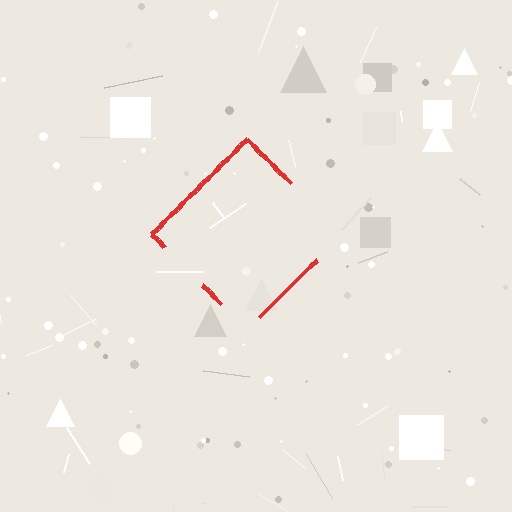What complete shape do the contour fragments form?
The contour fragments form a diamond.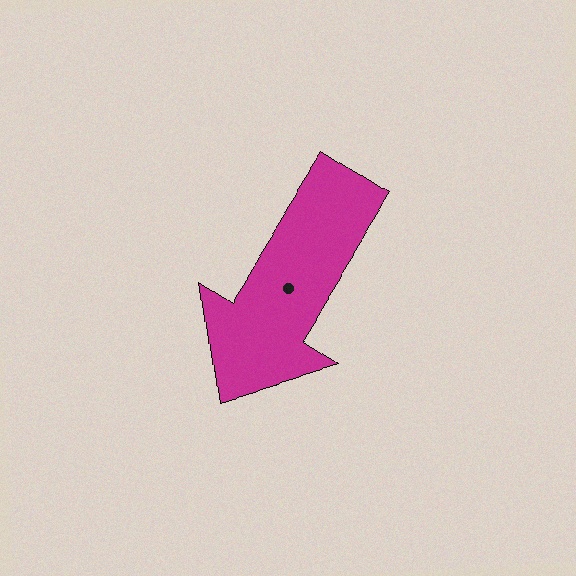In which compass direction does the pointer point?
Southwest.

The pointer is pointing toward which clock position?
Roughly 7 o'clock.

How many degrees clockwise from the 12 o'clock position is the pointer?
Approximately 213 degrees.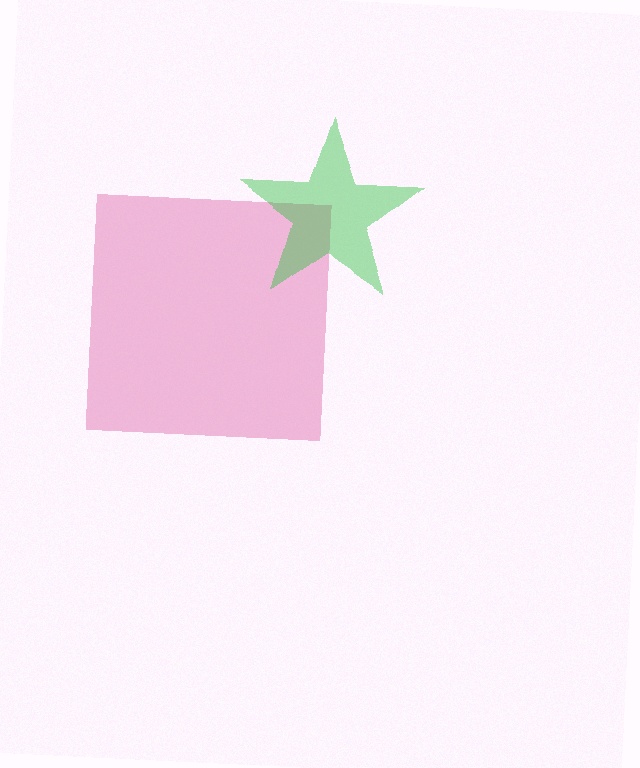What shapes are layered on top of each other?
The layered shapes are: a pink square, a green star.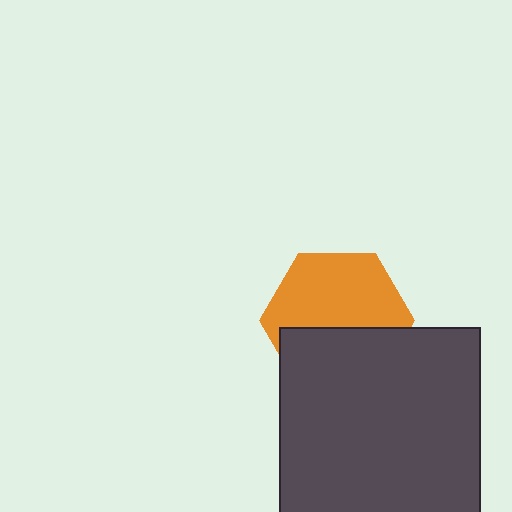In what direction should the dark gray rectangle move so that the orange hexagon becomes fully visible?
The dark gray rectangle should move down. That is the shortest direction to clear the overlap and leave the orange hexagon fully visible.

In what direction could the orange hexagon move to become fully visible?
The orange hexagon could move up. That would shift it out from behind the dark gray rectangle entirely.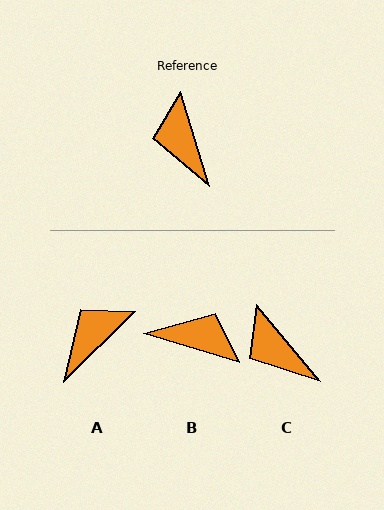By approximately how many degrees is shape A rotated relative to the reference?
Approximately 62 degrees clockwise.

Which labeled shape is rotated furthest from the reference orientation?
B, about 124 degrees away.